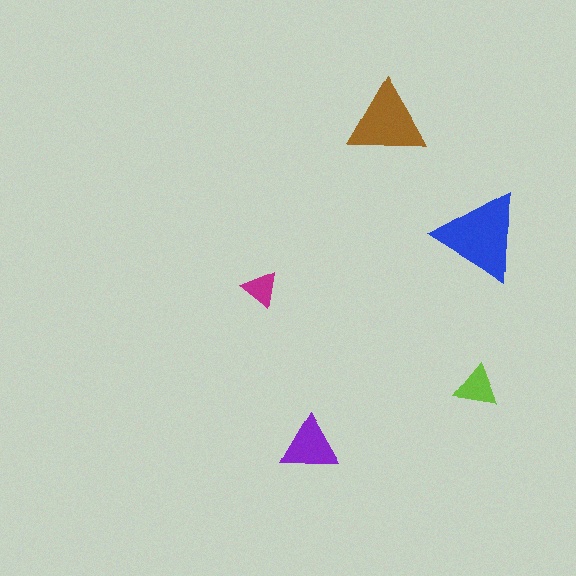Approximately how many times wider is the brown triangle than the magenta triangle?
About 2 times wider.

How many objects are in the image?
There are 5 objects in the image.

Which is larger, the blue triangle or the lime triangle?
The blue one.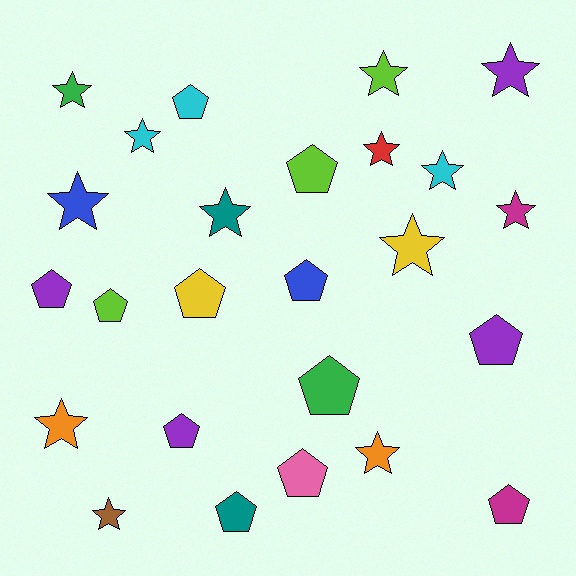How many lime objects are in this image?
There are 3 lime objects.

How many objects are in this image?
There are 25 objects.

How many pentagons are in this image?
There are 12 pentagons.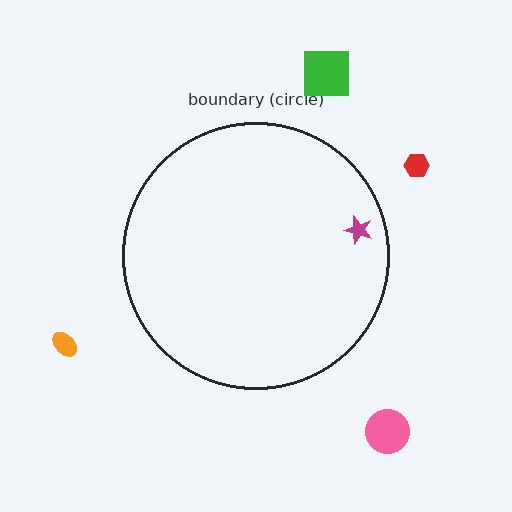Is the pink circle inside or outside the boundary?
Outside.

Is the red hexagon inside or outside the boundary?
Outside.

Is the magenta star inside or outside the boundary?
Inside.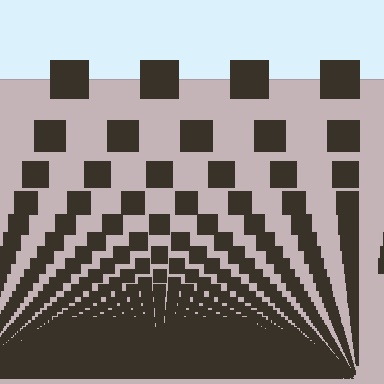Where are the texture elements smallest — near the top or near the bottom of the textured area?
Near the bottom.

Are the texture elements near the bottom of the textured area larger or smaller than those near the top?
Smaller. The gradient is inverted — elements near the bottom are smaller and denser.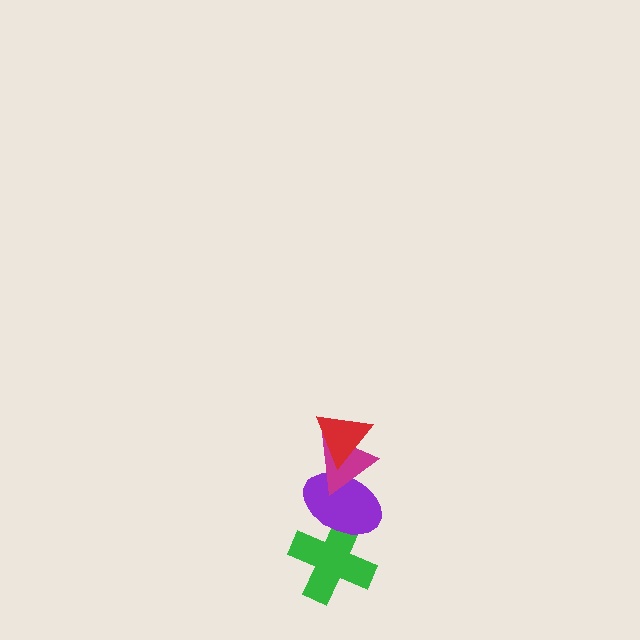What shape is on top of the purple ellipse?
The magenta triangle is on top of the purple ellipse.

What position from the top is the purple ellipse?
The purple ellipse is 3rd from the top.